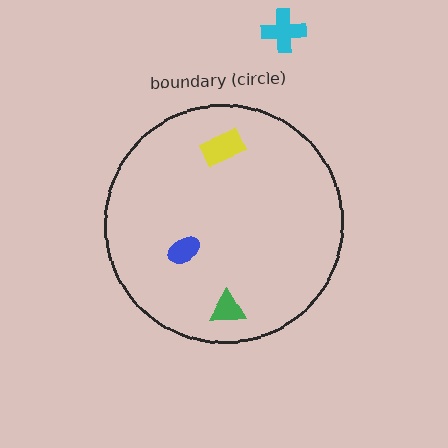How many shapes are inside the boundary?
3 inside, 1 outside.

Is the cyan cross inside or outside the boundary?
Outside.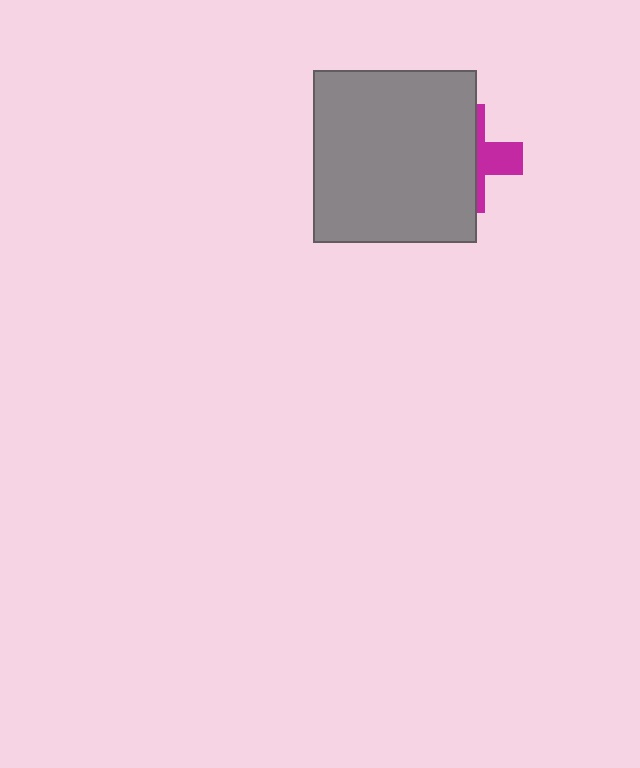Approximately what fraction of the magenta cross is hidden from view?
Roughly 66% of the magenta cross is hidden behind the gray rectangle.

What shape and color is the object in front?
The object in front is a gray rectangle.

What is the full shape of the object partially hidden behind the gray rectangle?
The partially hidden object is a magenta cross.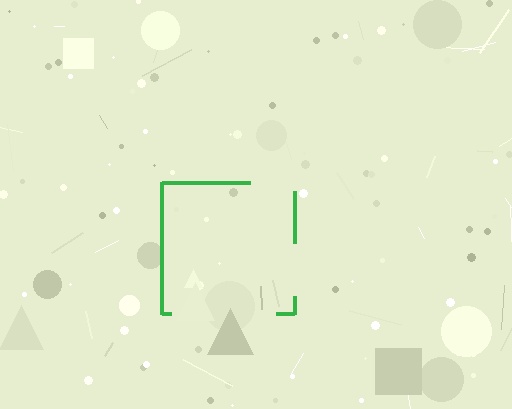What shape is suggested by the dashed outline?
The dashed outline suggests a square.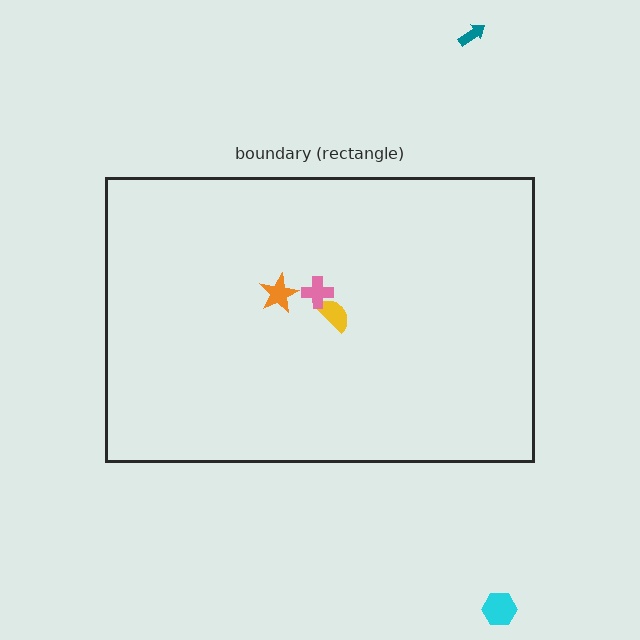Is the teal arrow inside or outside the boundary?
Outside.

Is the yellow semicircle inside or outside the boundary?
Inside.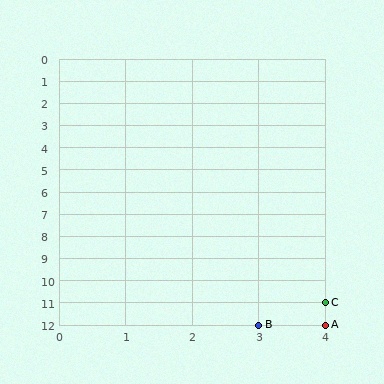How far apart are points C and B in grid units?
Points C and B are 1 column and 1 row apart (about 1.4 grid units diagonally).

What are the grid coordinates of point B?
Point B is at grid coordinates (3, 12).